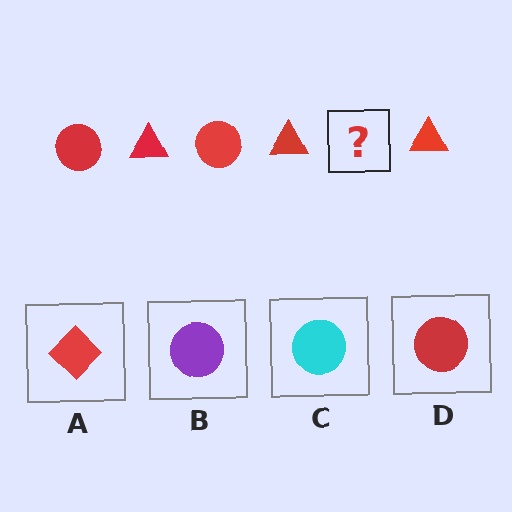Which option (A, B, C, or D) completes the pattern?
D.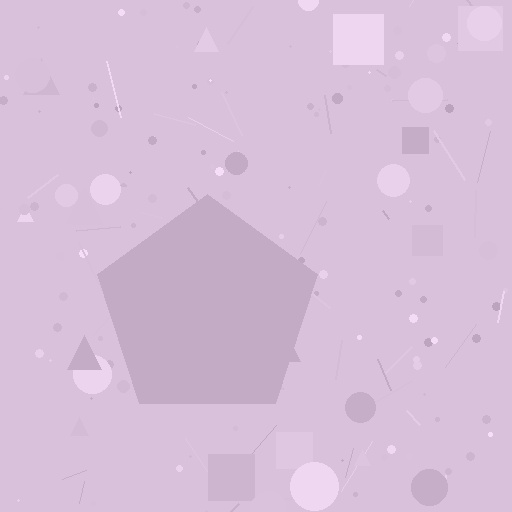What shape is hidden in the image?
A pentagon is hidden in the image.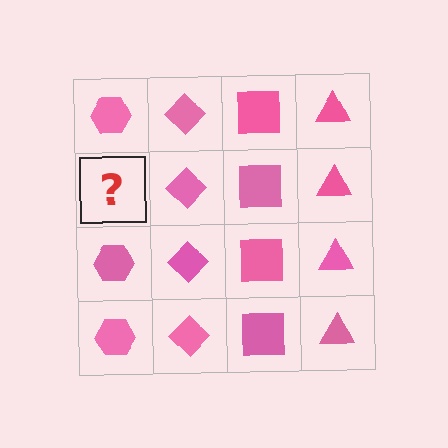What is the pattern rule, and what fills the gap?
The rule is that each column has a consistent shape. The gap should be filled with a pink hexagon.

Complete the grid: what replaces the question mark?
The question mark should be replaced with a pink hexagon.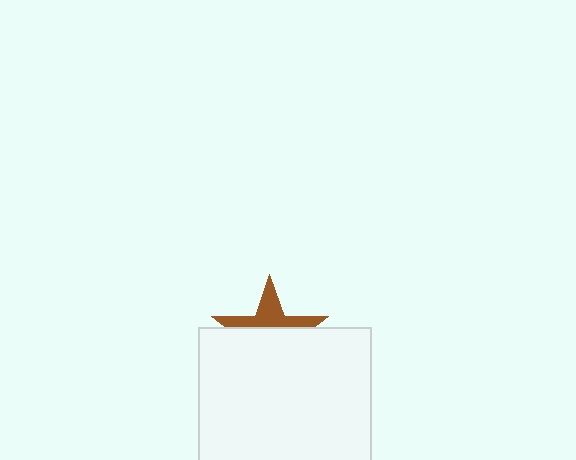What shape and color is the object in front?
The object in front is a white rectangle.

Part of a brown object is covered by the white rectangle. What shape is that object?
It is a star.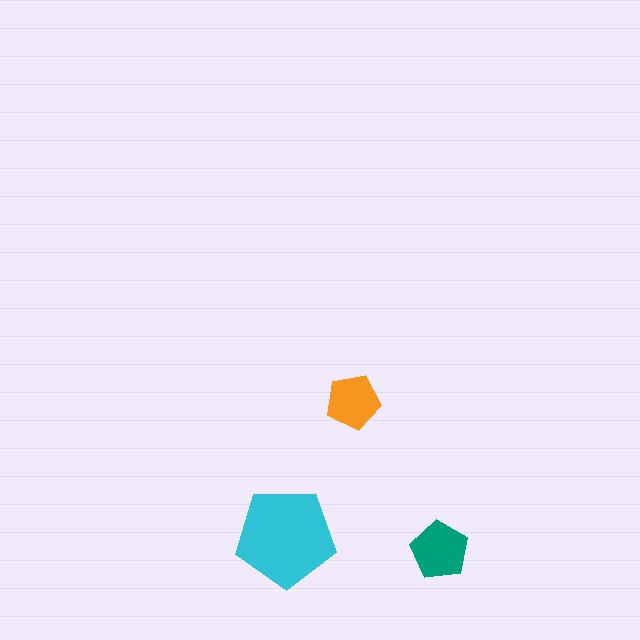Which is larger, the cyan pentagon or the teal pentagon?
The cyan one.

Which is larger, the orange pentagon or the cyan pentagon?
The cyan one.